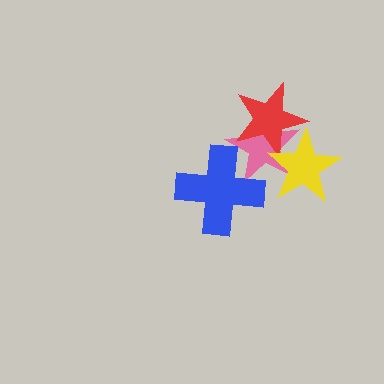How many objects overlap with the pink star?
3 objects overlap with the pink star.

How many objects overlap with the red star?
2 objects overlap with the red star.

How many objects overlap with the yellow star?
2 objects overlap with the yellow star.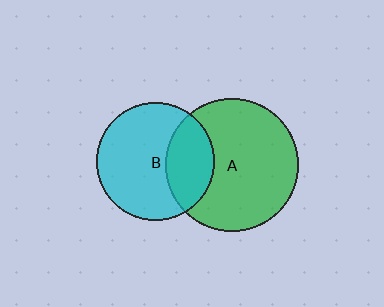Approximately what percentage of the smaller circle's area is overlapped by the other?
Approximately 30%.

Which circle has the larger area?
Circle A (green).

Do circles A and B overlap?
Yes.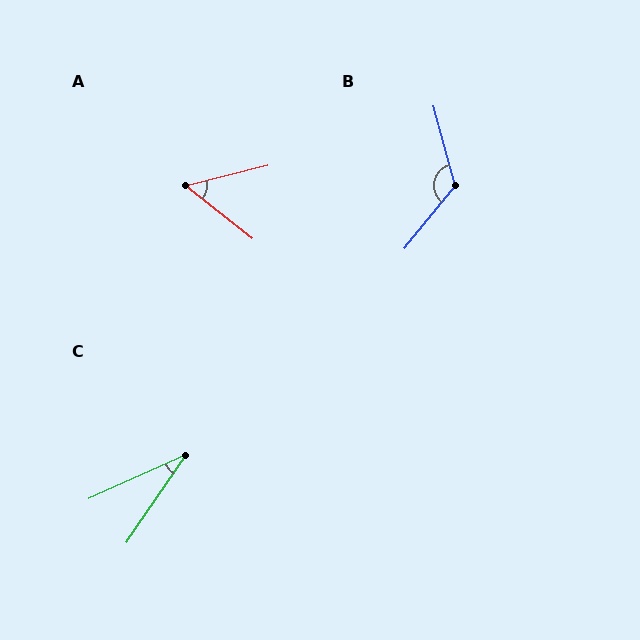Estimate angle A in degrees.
Approximately 52 degrees.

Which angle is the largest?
B, at approximately 126 degrees.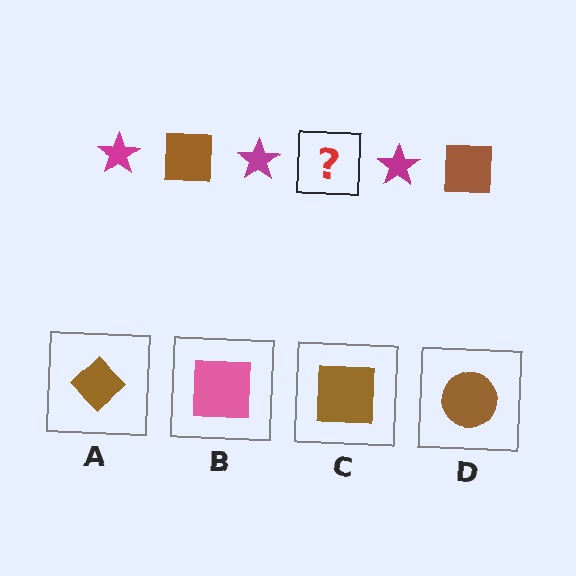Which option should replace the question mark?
Option C.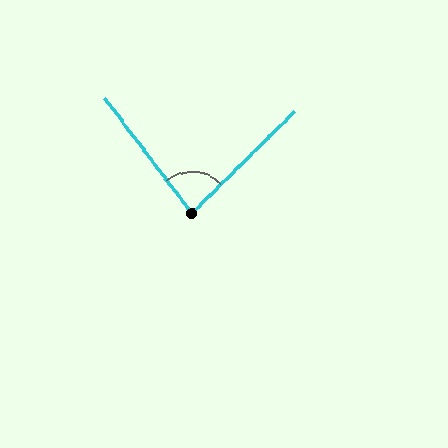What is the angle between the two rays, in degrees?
Approximately 83 degrees.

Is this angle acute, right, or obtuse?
It is acute.